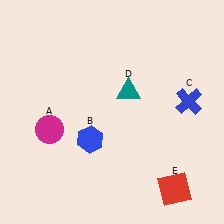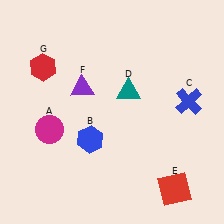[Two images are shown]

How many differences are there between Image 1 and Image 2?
There are 2 differences between the two images.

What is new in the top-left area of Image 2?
A red hexagon (G) was added in the top-left area of Image 2.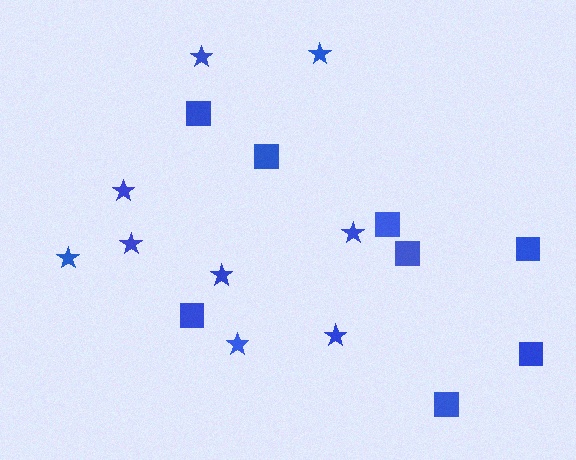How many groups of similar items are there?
There are 2 groups: one group of squares (8) and one group of stars (9).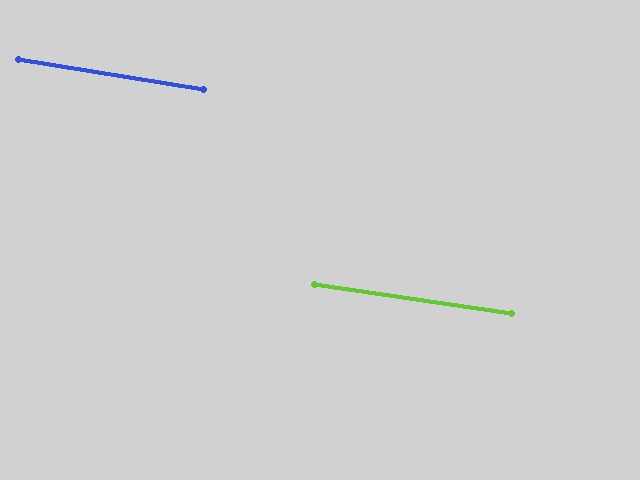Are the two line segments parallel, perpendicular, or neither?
Parallel — their directions differ by only 0.8°.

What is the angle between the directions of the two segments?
Approximately 1 degree.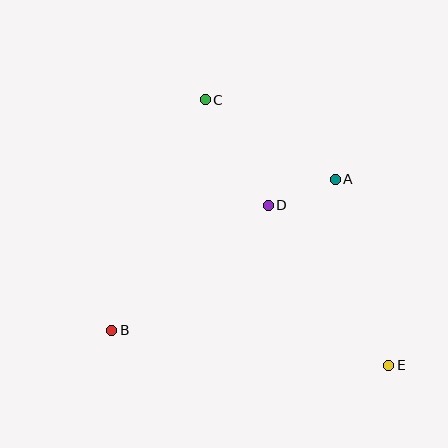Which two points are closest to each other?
Points A and D are closest to each other.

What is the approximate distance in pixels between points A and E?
The distance between A and E is approximately 194 pixels.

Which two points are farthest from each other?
Points C and E are farthest from each other.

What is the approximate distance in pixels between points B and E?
The distance between B and E is approximately 279 pixels.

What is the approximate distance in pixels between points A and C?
The distance between A and C is approximately 152 pixels.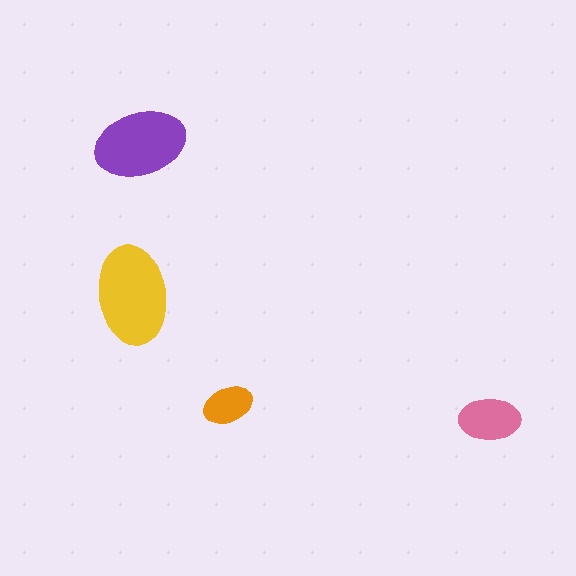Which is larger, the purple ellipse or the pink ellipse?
The purple one.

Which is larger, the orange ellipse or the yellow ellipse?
The yellow one.